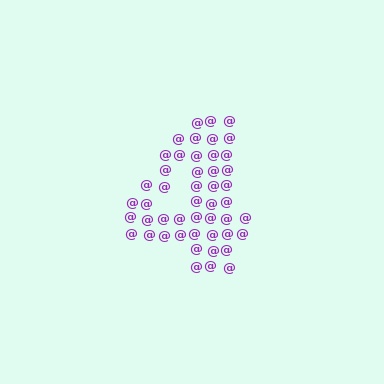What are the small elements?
The small elements are at signs.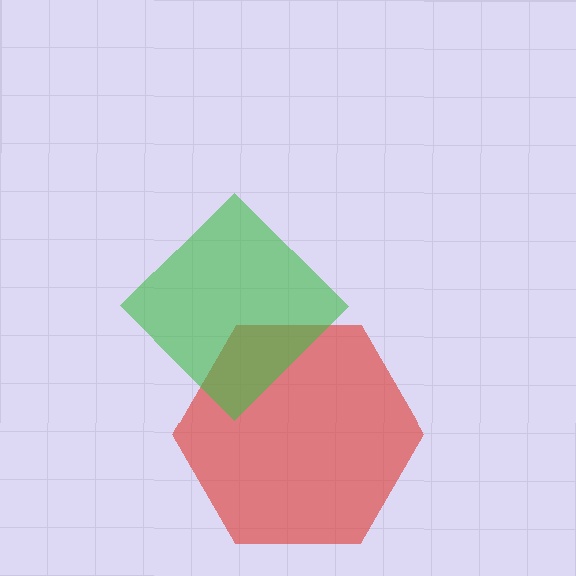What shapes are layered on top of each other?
The layered shapes are: a red hexagon, a green diamond.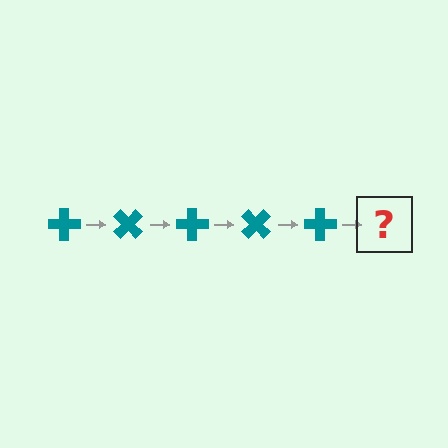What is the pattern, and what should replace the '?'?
The pattern is that the cross rotates 45 degrees each step. The '?' should be a teal cross rotated 225 degrees.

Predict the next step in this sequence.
The next step is a teal cross rotated 225 degrees.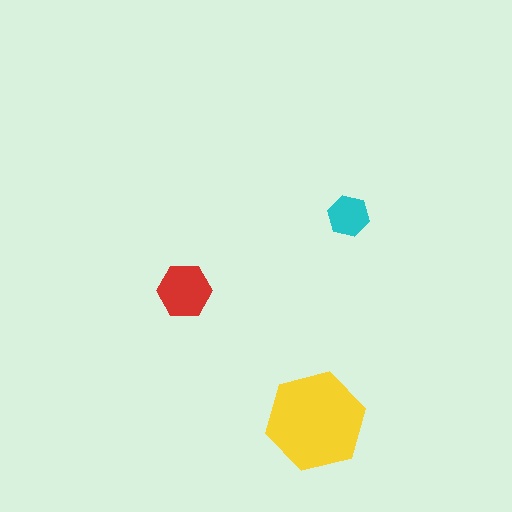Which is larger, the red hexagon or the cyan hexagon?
The red one.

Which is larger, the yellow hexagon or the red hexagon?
The yellow one.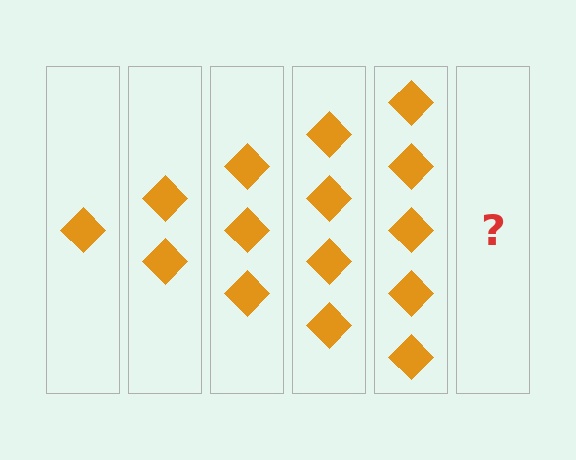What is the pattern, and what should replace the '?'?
The pattern is that each step adds one more diamond. The '?' should be 6 diamonds.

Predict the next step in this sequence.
The next step is 6 diamonds.